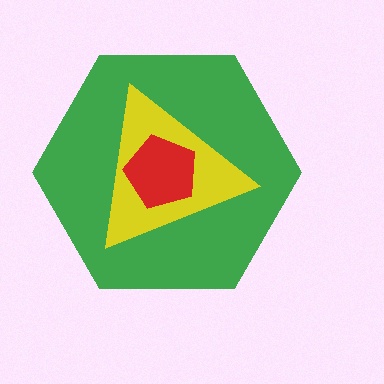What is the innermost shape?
The red pentagon.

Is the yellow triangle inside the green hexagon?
Yes.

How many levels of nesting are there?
3.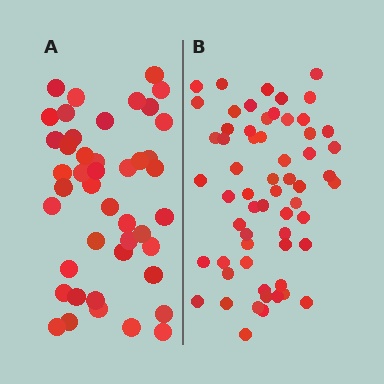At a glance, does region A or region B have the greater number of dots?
Region B (the right region) has more dots.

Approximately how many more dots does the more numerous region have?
Region B has approximately 15 more dots than region A.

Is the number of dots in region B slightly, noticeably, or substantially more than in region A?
Region B has noticeably more, but not dramatically so. The ratio is roughly 1.4 to 1.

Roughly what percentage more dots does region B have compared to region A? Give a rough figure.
About 35% more.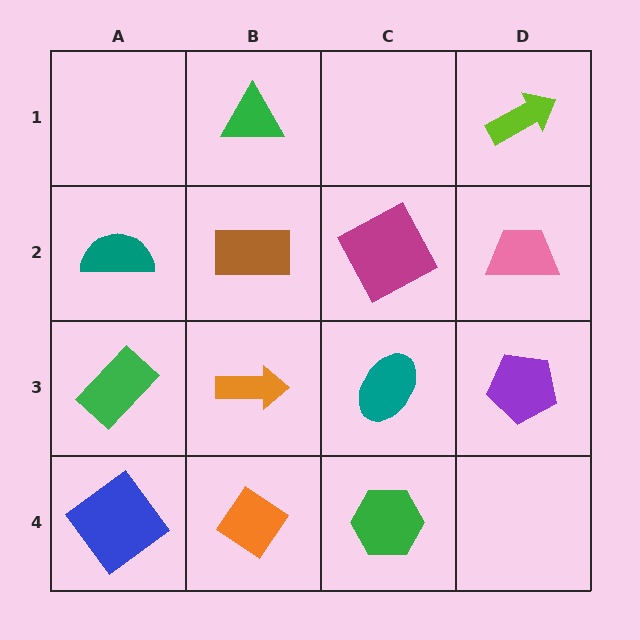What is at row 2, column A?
A teal semicircle.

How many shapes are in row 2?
4 shapes.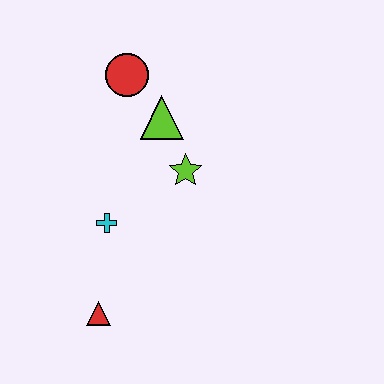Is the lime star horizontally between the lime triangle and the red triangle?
No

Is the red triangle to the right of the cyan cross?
No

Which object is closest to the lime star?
The lime triangle is closest to the lime star.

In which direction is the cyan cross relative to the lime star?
The cyan cross is to the left of the lime star.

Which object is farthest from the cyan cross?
The red circle is farthest from the cyan cross.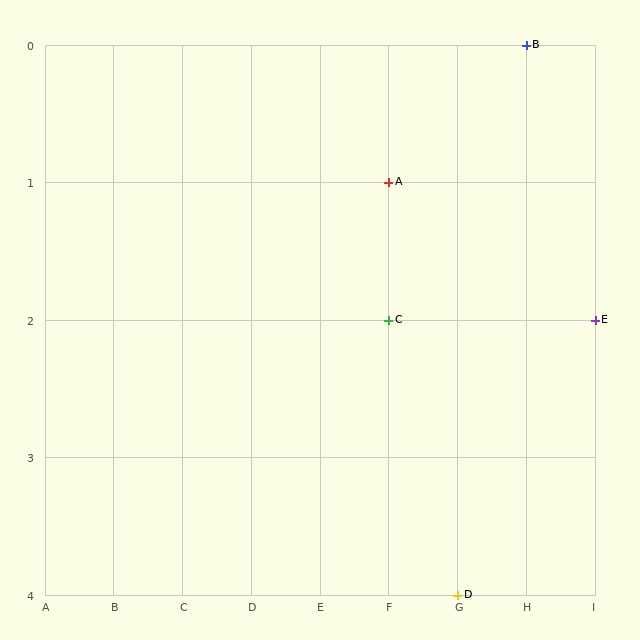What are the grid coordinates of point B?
Point B is at grid coordinates (H, 0).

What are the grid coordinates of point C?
Point C is at grid coordinates (F, 2).